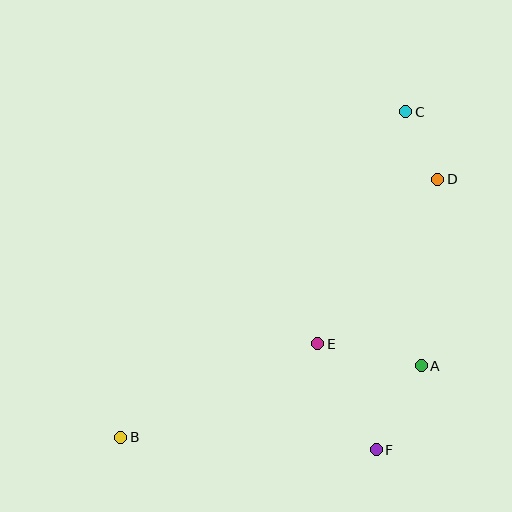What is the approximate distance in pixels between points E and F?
The distance between E and F is approximately 121 pixels.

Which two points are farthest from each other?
Points B and C are farthest from each other.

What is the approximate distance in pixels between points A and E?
The distance between A and E is approximately 106 pixels.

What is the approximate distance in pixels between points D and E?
The distance between D and E is approximately 204 pixels.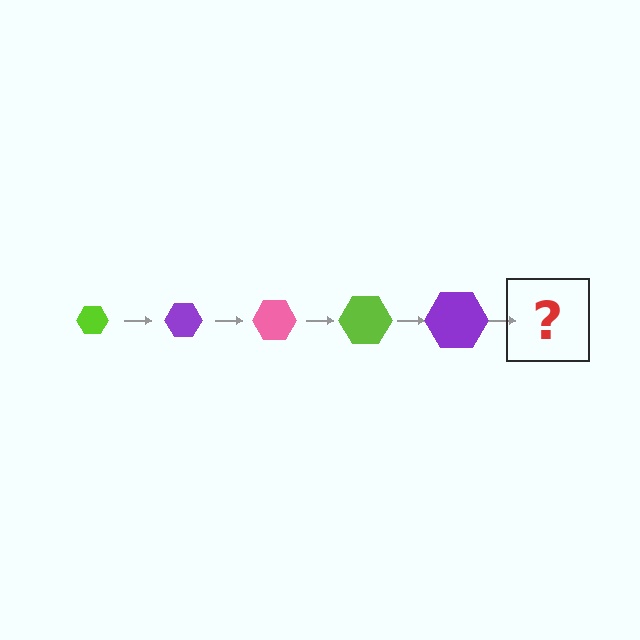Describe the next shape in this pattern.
It should be a pink hexagon, larger than the previous one.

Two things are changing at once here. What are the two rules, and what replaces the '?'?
The two rules are that the hexagon grows larger each step and the color cycles through lime, purple, and pink. The '?' should be a pink hexagon, larger than the previous one.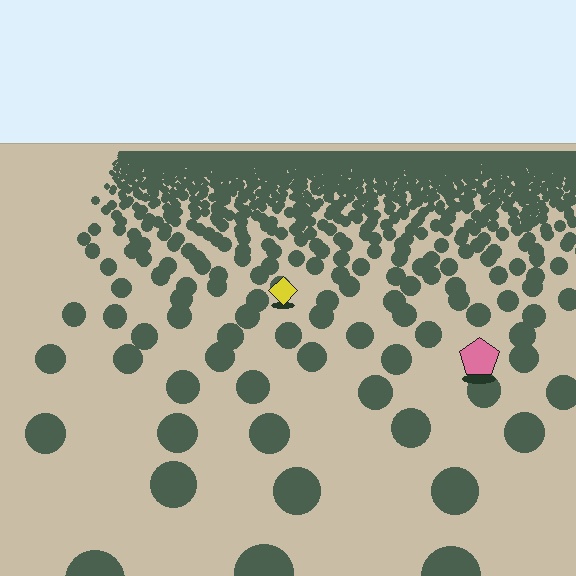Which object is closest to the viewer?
The pink pentagon is closest. The texture marks near it are larger and more spread out.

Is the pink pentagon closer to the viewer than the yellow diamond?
Yes. The pink pentagon is closer — you can tell from the texture gradient: the ground texture is coarser near it.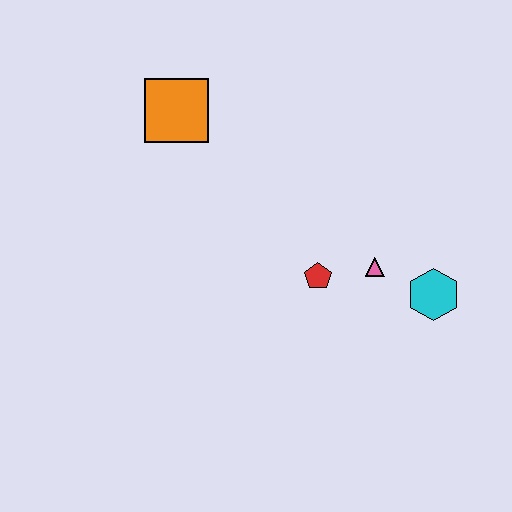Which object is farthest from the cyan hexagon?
The orange square is farthest from the cyan hexagon.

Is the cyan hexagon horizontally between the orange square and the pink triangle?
No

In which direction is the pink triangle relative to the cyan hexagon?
The pink triangle is to the left of the cyan hexagon.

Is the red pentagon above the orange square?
No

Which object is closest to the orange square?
The red pentagon is closest to the orange square.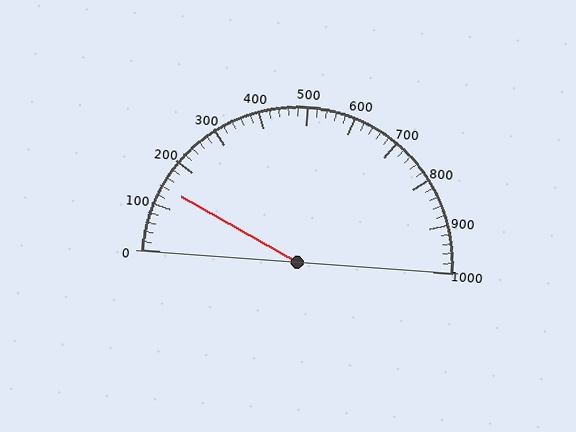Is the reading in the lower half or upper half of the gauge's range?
The reading is in the lower half of the range (0 to 1000).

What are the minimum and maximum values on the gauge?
The gauge ranges from 0 to 1000.